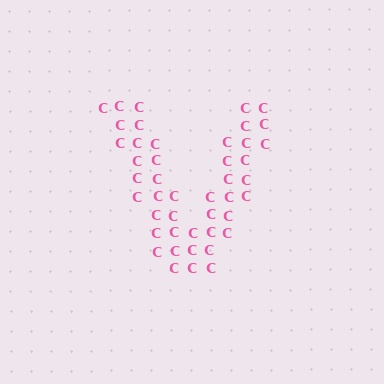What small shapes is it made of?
It is made of small letter C's.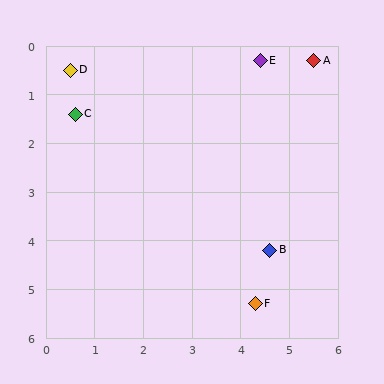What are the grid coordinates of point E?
Point E is at approximately (4.4, 0.3).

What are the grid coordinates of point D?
Point D is at approximately (0.5, 0.5).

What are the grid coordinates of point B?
Point B is at approximately (4.6, 4.2).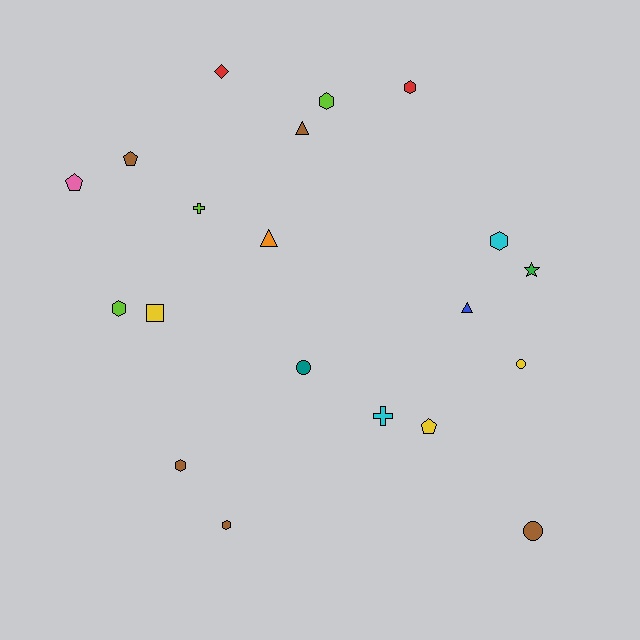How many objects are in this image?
There are 20 objects.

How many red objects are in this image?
There are 2 red objects.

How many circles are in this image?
There are 3 circles.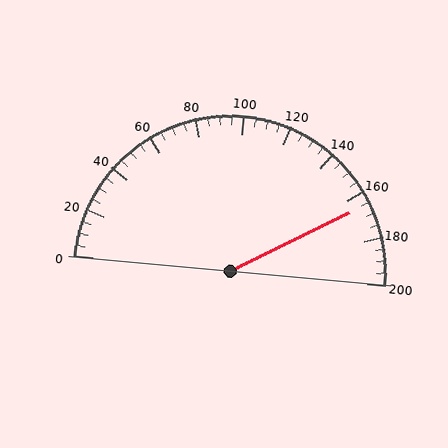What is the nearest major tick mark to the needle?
The nearest major tick mark is 160.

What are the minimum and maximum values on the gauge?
The gauge ranges from 0 to 200.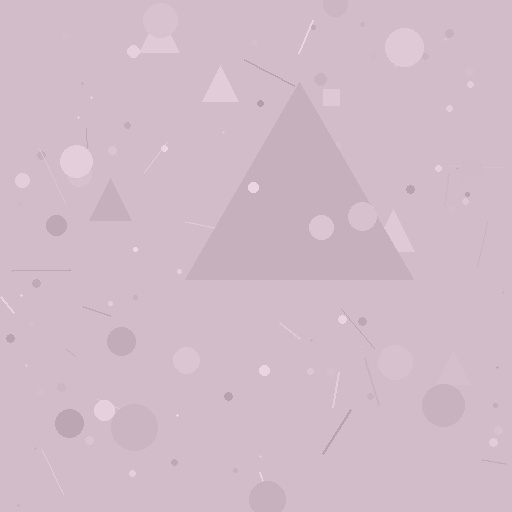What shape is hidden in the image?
A triangle is hidden in the image.